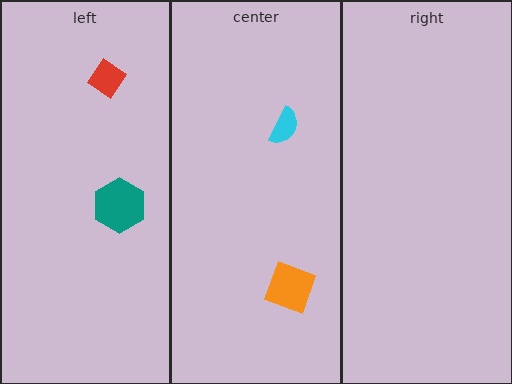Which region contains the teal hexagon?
The left region.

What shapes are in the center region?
The cyan semicircle, the orange square.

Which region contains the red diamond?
The left region.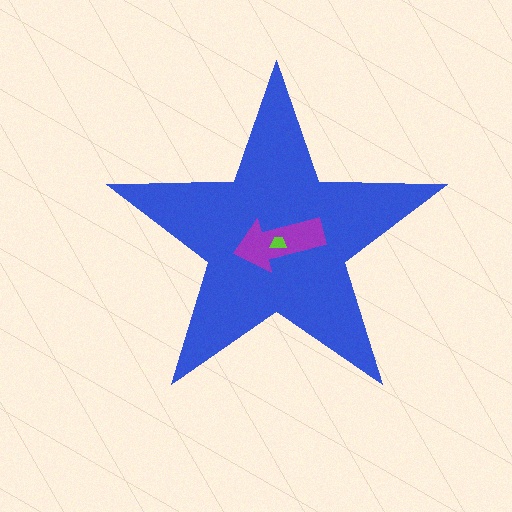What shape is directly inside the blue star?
The purple arrow.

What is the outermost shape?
The blue star.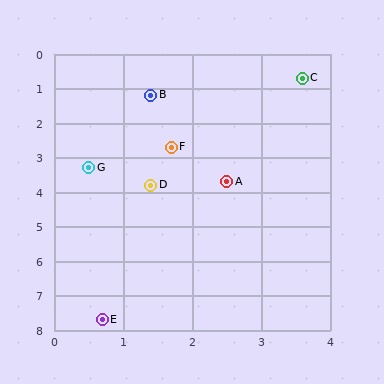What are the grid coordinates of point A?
Point A is at approximately (2.5, 3.7).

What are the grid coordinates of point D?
Point D is at approximately (1.4, 3.8).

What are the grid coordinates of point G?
Point G is at approximately (0.5, 3.3).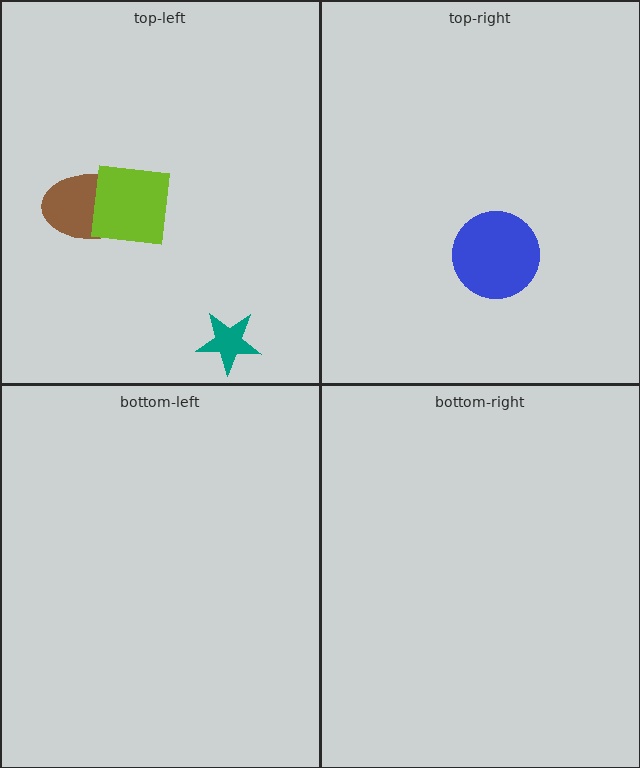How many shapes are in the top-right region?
1.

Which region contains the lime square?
The top-left region.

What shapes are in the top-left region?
The brown ellipse, the teal star, the lime square.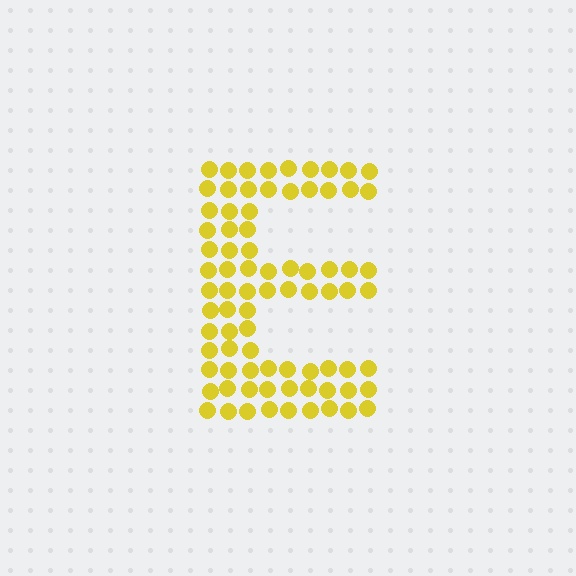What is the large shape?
The large shape is the letter E.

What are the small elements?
The small elements are circles.